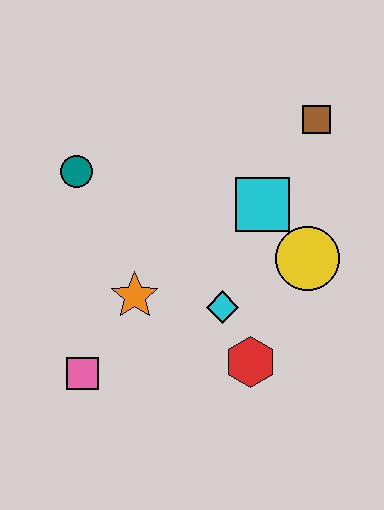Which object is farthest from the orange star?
The brown square is farthest from the orange star.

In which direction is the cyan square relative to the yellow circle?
The cyan square is above the yellow circle.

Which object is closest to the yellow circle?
The cyan square is closest to the yellow circle.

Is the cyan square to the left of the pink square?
No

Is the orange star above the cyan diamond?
Yes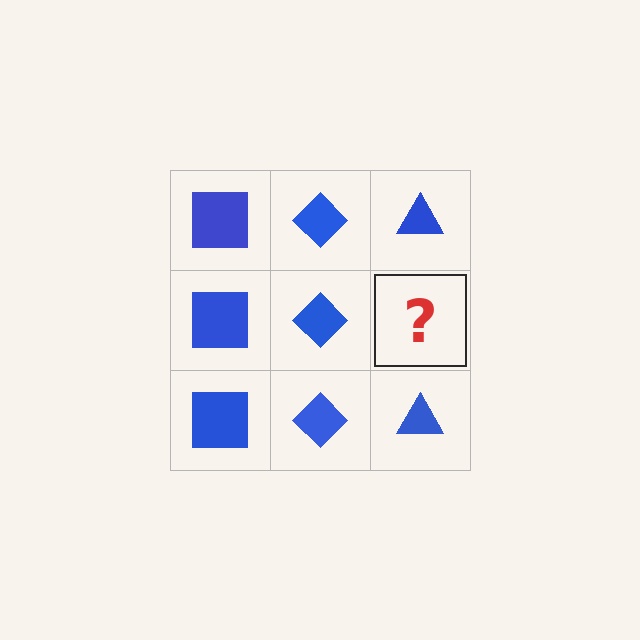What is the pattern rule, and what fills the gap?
The rule is that each column has a consistent shape. The gap should be filled with a blue triangle.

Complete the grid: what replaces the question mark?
The question mark should be replaced with a blue triangle.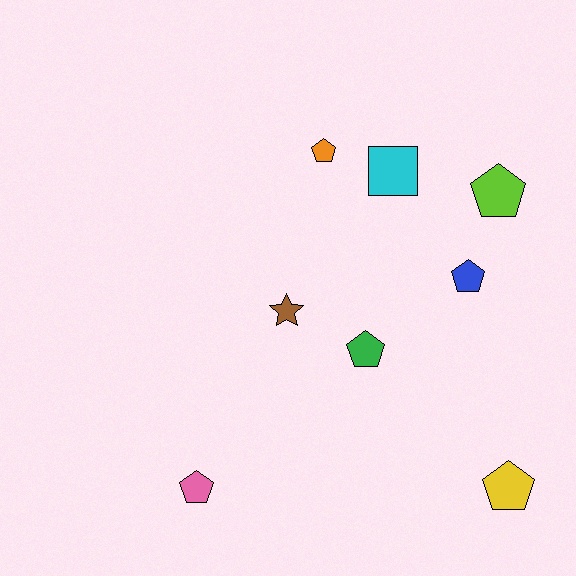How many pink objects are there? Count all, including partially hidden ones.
There is 1 pink object.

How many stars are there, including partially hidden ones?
There is 1 star.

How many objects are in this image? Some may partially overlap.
There are 8 objects.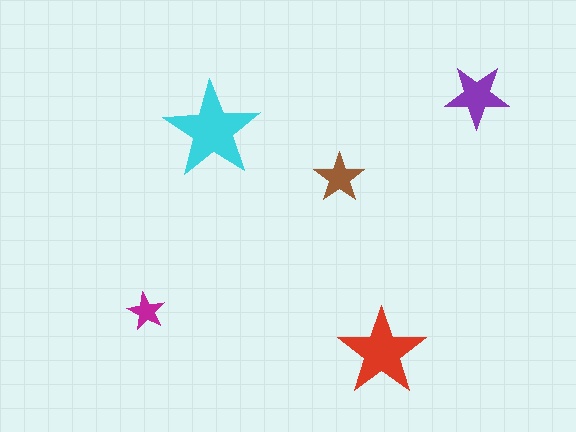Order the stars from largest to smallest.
the cyan one, the red one, the purple one, the brown one, the magenta one.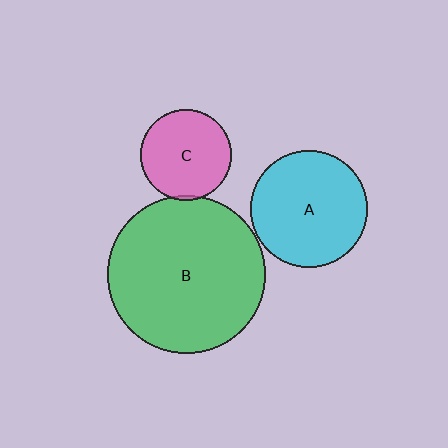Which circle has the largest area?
Circle B (green).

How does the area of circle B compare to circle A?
Approximately 1.8 times.